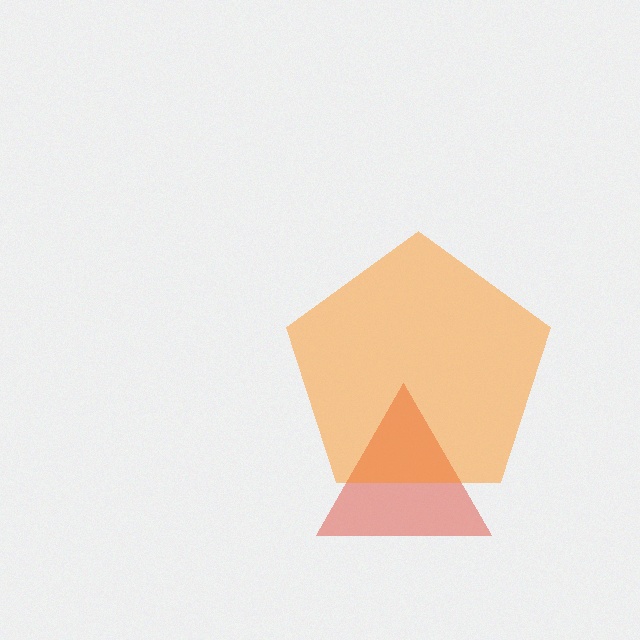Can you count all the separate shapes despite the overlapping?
Yes, there are 2 separate shapes.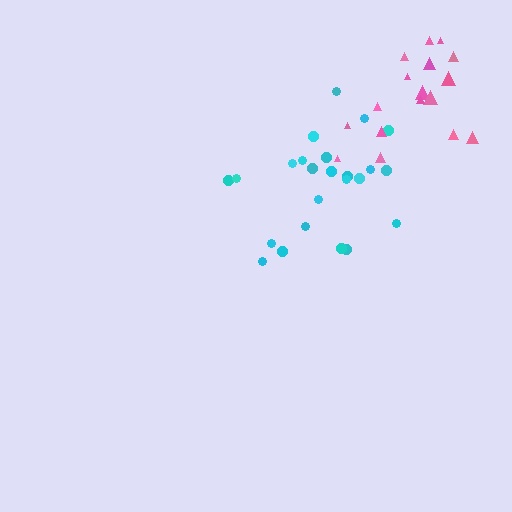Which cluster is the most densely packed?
Cyan.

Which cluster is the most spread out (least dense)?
Pink.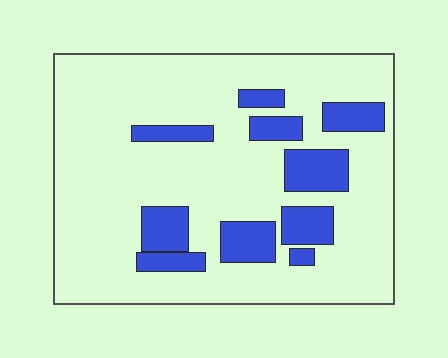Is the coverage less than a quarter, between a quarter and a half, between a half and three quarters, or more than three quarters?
Less than a quarter.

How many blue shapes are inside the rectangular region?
10.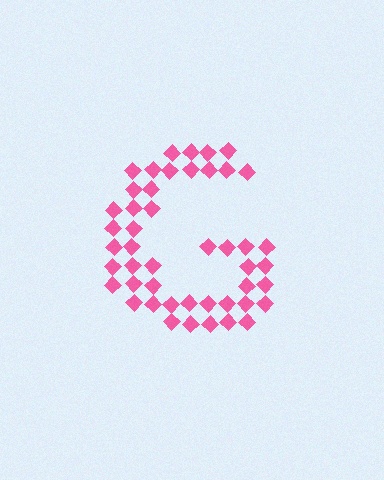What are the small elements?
The small elements are diamonds.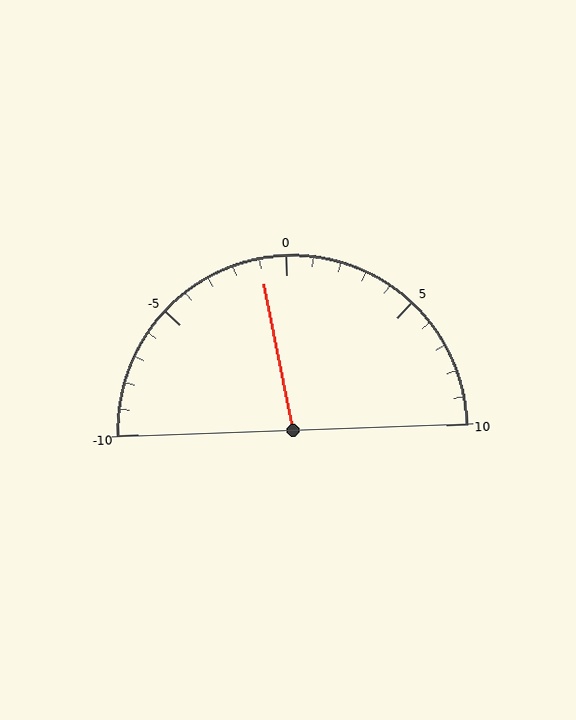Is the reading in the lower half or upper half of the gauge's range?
The reading is in the lower half of the range (-10 to 10).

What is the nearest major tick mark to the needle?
The nearest major tick mark is 0.